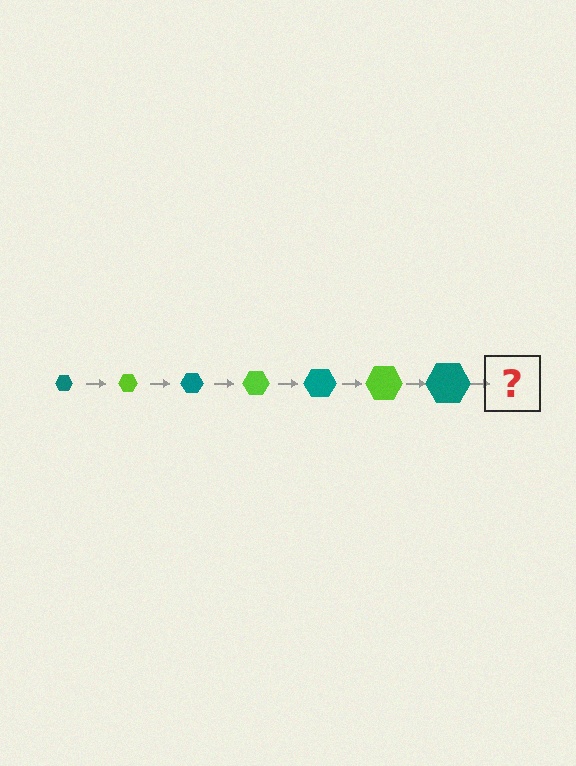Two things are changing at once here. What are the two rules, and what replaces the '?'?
The two rules are that the hexagon grows larger each step and the color cycles through teal and lime. The '?' should be a lime hexagon, larger than the previous one.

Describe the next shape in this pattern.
It should be a lime hexagon, larger than the previous one.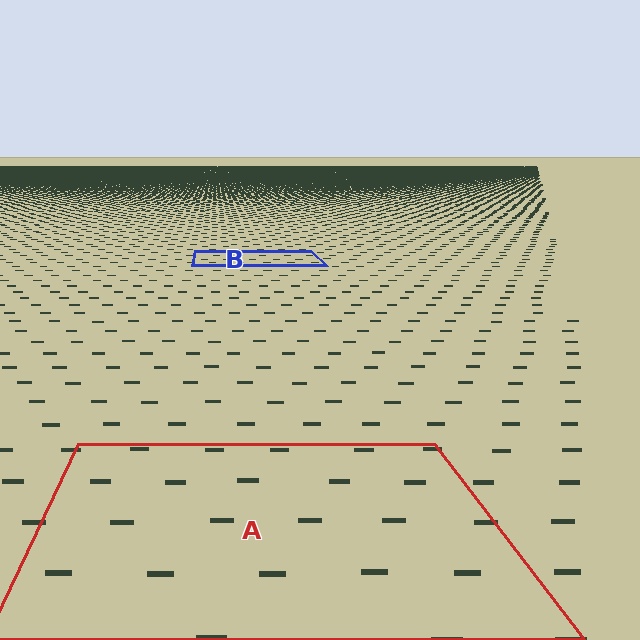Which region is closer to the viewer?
Region A is closer. The texture elements there are larger and more spread out.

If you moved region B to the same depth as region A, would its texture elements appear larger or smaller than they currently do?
They would appear larger. At a closer depth, the same texture elements are projected at a bigger on-screen size.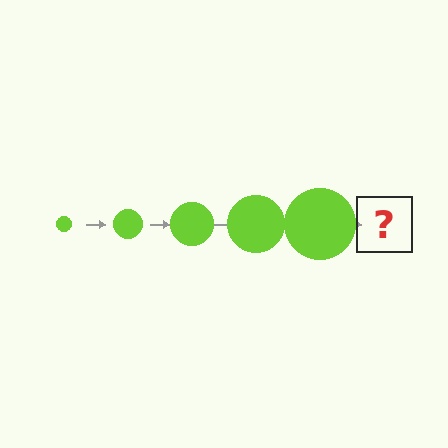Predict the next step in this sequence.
The next step is a lime circle, larger than the previous one.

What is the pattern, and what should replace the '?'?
The pattern is that the circle gets progressively larger each step. The '?' should be a lime circle, larger than the previous one.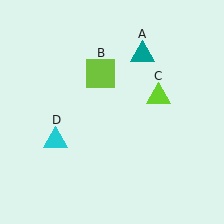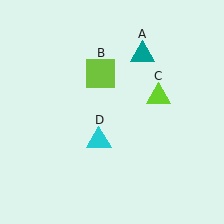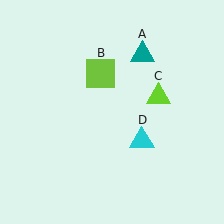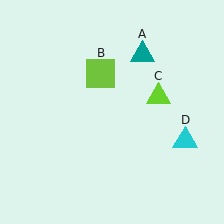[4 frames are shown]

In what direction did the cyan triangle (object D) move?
The cyan triangle (object D) moved right.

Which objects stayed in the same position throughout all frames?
Teal triangle (object A) and lime square (object B) and lime triangle (object C) remained stationary.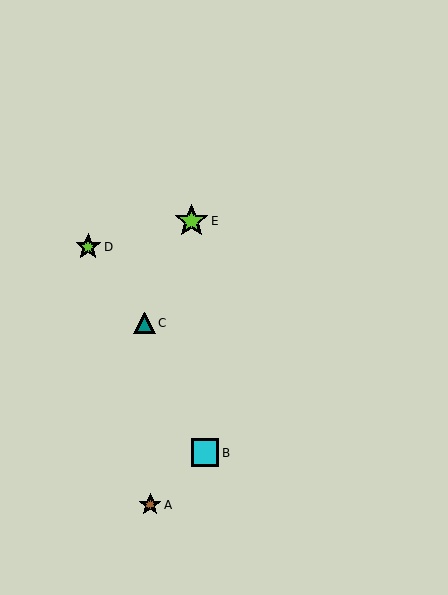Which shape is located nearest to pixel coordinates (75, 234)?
The lime star (labeled D) at (88, 247) is nearest to that location.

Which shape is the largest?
The lime star (labeled E) is the largest.